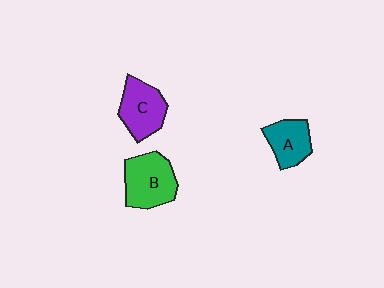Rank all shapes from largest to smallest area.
From largest to smallest: B (green), C (purple), A (teal).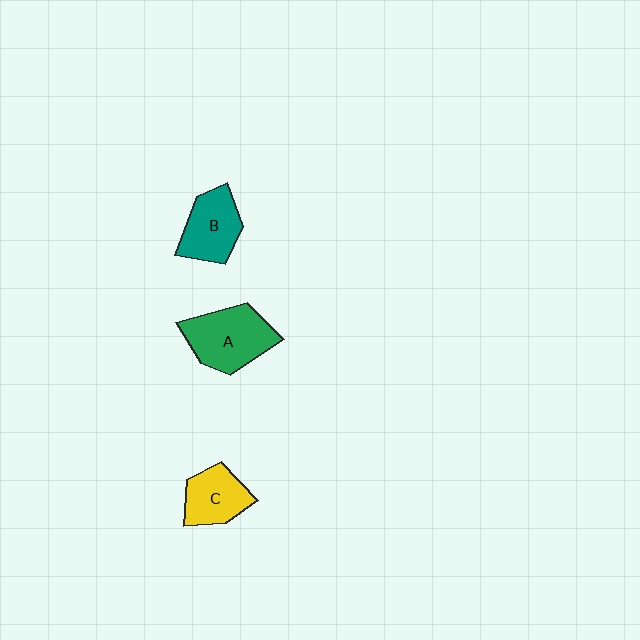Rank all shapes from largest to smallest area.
From largest to smallest: A (green), B (teal), C (yellow).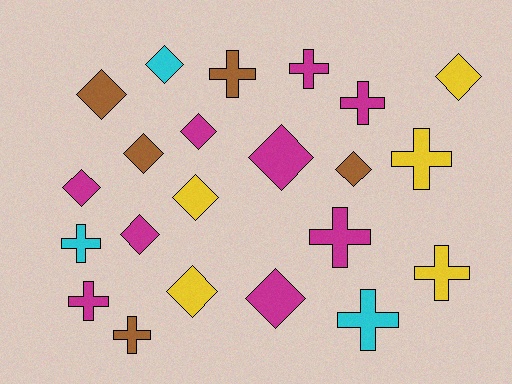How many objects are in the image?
There are 22 objects.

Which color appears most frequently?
Magenta, with 9 objects.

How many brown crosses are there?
There are 2 brown crosses.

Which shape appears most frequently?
Diamond, with 12 objects.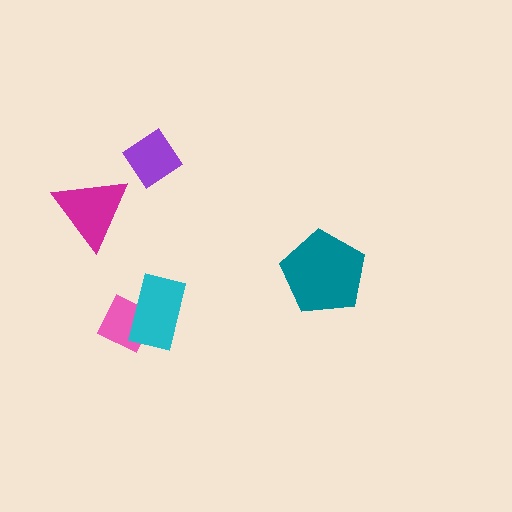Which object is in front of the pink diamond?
The cyan rectangle is in front of the pink diamond.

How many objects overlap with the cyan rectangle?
1 object overlaps with the cyan rectangle.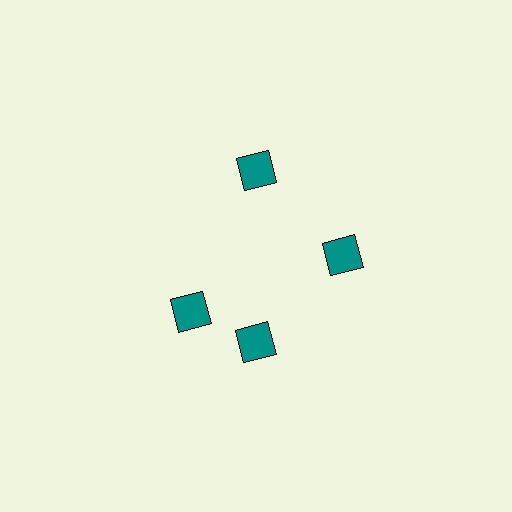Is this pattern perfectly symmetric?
No. The 4 teal diamonds are arranged in a ring, but one element near the 9 o'clock position is rotated out of alignment along the ring, breaking the 4-fold rotational symmetry.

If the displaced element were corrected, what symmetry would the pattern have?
It would have 4-fold rotational symmetry — the pattern would map onto itself every 90 degrees.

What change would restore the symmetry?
The symmetry would be restored by rotating it back into even spacing with its neighbors so that all 4 diamonds sit at equal angles and equal distance from the center.